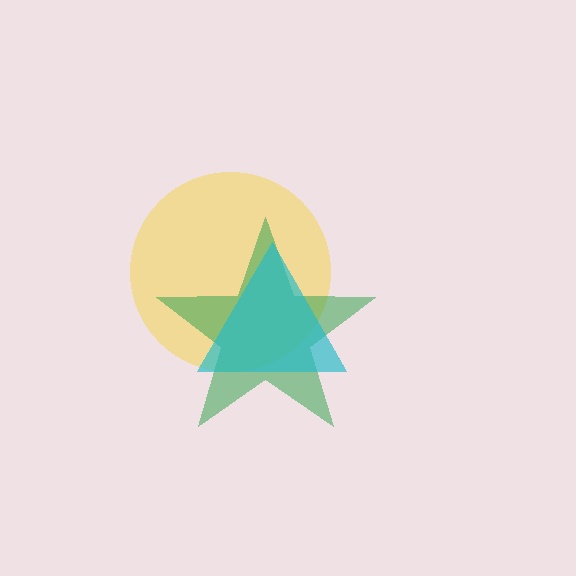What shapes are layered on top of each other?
The layered shapes are: a yellow circle, a green star, a cyan triangle.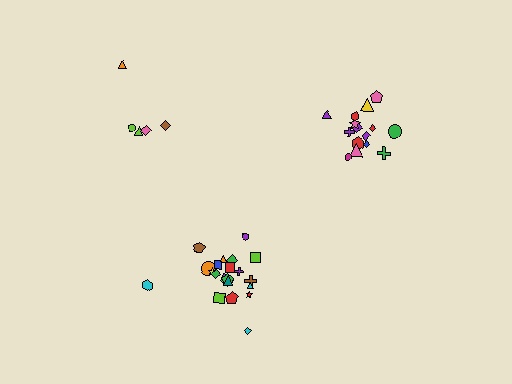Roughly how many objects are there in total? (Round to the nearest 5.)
Roughly 40 objects in total.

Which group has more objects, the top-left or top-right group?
The top-right group.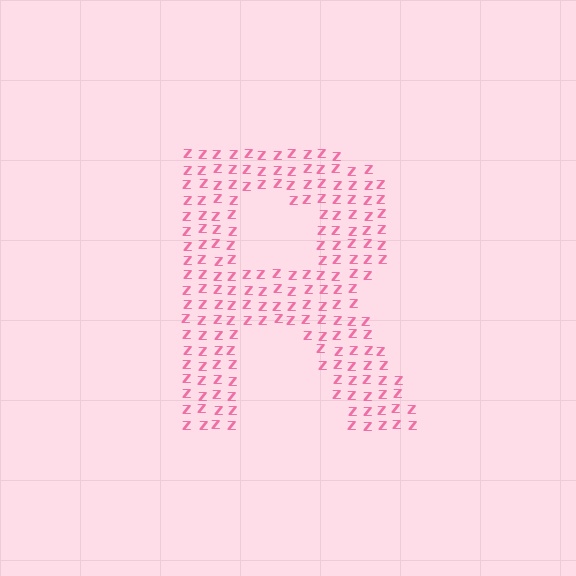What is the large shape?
The large shape is the letter R.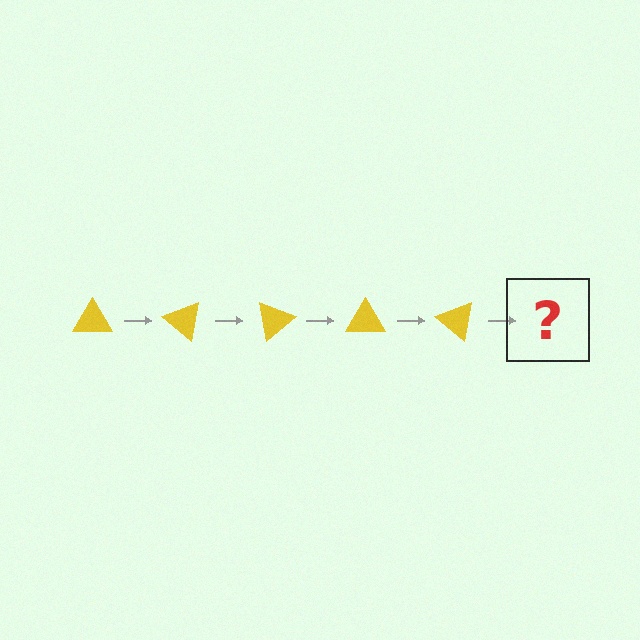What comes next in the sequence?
The next element should be a yellow triangle rotated 200 degrees.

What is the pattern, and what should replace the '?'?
The pattern is that the triangle rotates 40 degrees each step. The '?' should be a yellow triangle rotated 200 degrees.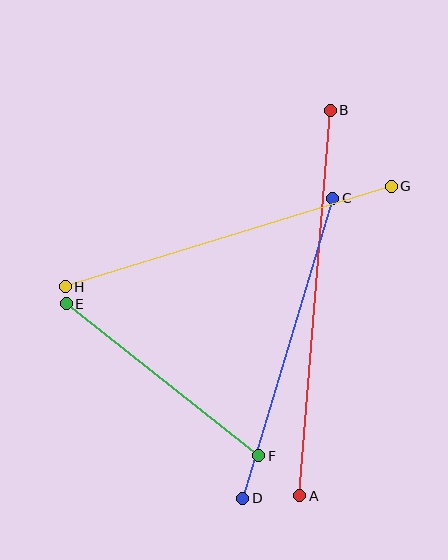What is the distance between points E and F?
The distance is approximately 245 pixels.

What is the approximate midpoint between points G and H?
The midpoint is at approximately (228, 237) pixels.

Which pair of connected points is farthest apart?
Points A and B are farthest apart.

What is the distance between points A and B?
The distance is approximately 387 pixels.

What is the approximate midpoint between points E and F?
The midpoint is at approximately (162, 380) pixels.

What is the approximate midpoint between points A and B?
The midpoint is at approximately (315, 303) pixels.